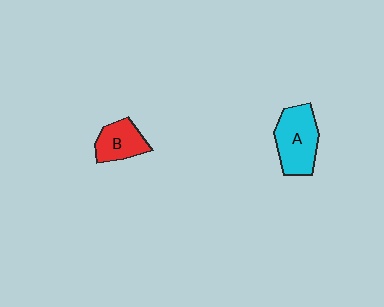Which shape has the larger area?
Shape A (cyan).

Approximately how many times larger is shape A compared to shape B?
Approximately 1.5 times.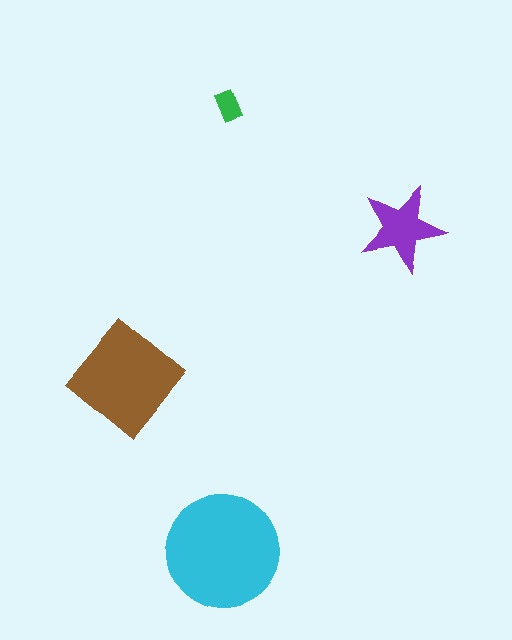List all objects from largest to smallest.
The cyan circle, the brown diamond, the purple star, the green rectangle.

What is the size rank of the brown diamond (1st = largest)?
2nd.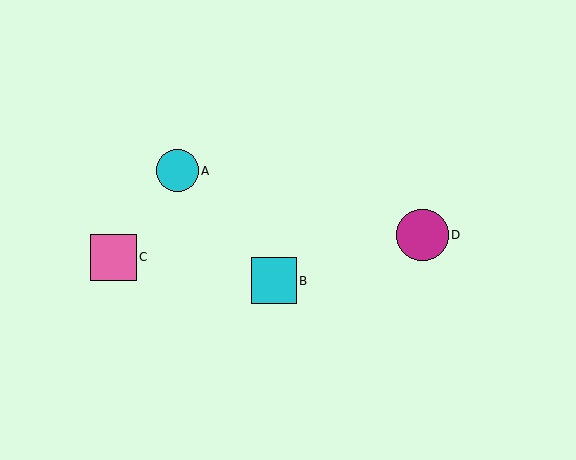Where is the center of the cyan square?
The center of the cyan square is at (274, 281).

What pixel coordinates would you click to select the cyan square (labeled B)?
Click at (274, 281) to select the cyan square B.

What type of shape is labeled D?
Shape D is a magenta circle.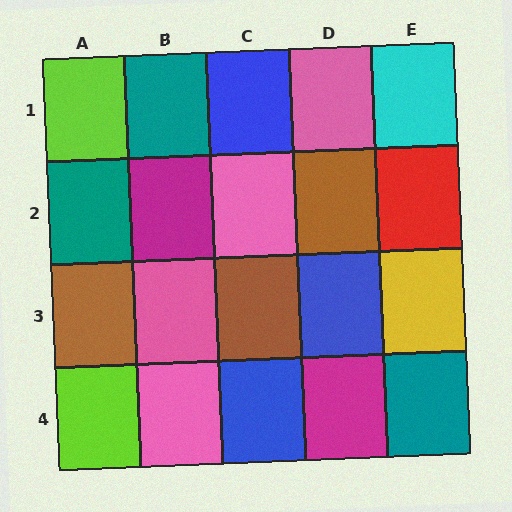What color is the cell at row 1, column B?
Teal.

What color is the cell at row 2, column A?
Teal.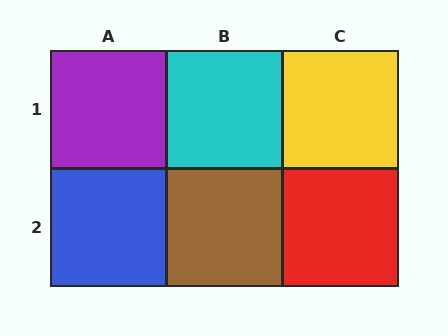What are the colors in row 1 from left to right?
Purple, cyan, yellow.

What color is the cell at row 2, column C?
Red.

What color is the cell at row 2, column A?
Blue.